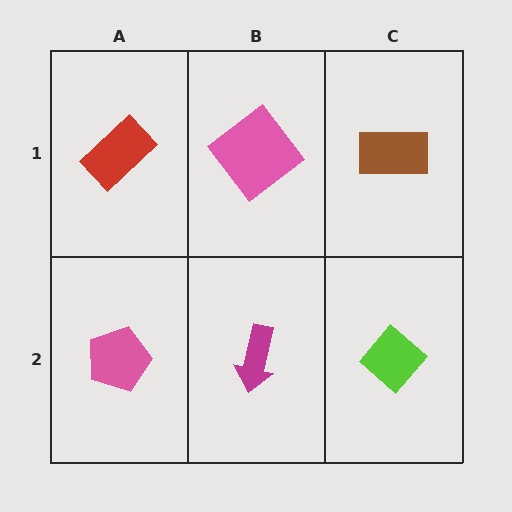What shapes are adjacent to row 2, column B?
A pink diamond (row 1, column B), a pink pentagon (row 2, column A), a lime diamond (row 2, column C).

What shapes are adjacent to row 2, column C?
A brown rectangle (row 1, column C), a magenta arrow (row 2, column B).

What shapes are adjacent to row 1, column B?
A magenta arrow (row 2, column B), a red rectangle (row 1, column A), a brown rectangle (row 1, column C).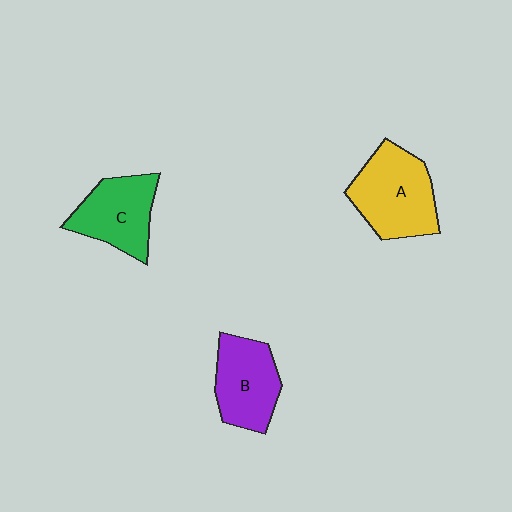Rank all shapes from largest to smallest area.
From largest to smallest: A (yellow), C (green), B (purple).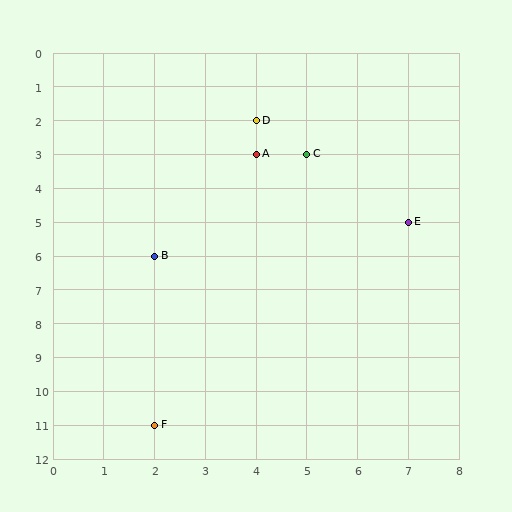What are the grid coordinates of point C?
Point C is at grid coordinates (5, 3).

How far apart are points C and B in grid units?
Points C and B are 3 columns and 3 rows apart (about 4.2 grid units diagonally).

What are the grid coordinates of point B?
Point B is at grid coordinates (2, 6).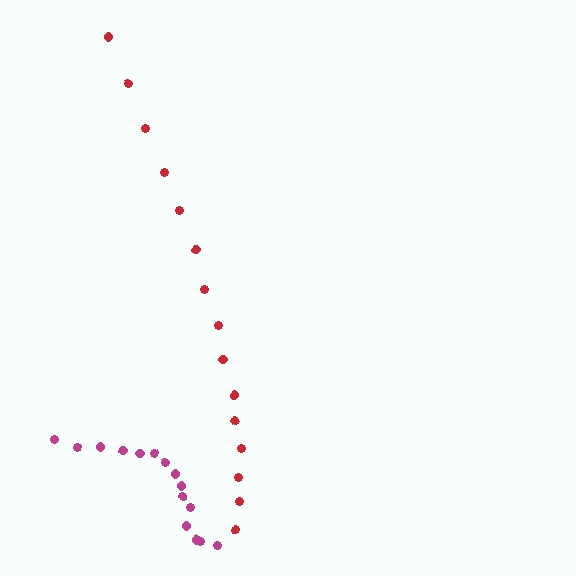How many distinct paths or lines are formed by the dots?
There are 2 distinct paths.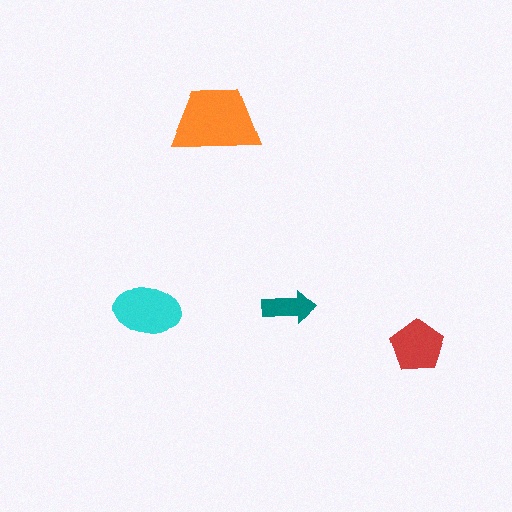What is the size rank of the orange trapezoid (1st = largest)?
1st.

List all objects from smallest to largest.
The teal arrow, the red pentagon, the cyan ellipse, the orange trapezoid.